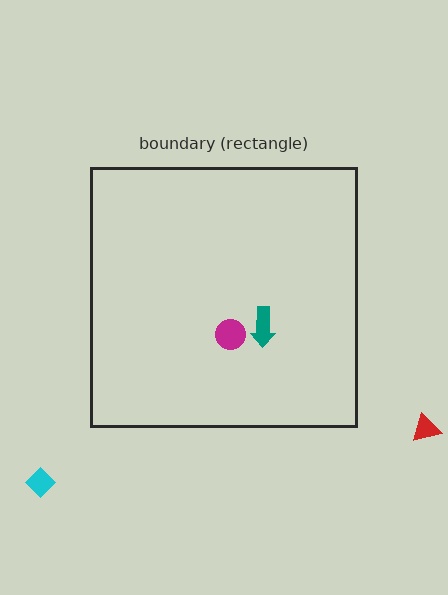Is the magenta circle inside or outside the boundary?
Inside.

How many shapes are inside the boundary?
2 inside, 2 outside.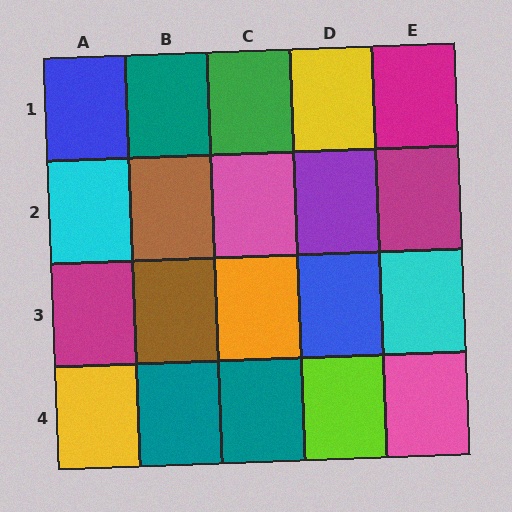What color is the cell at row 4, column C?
Teal.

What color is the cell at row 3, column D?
Blue.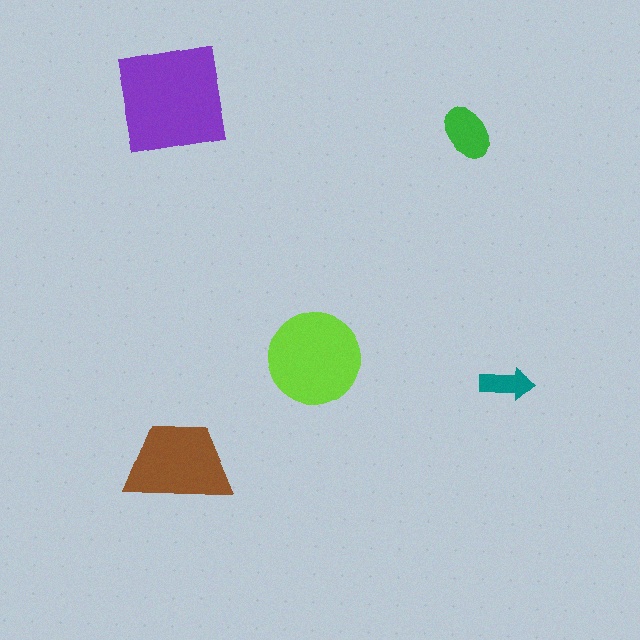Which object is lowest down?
The brown trapezoid is bottommost.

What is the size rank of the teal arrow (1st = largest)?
5th.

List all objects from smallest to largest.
The teal arrow, the green ellipse, the brown trapezoid, the lime circle, the purple square.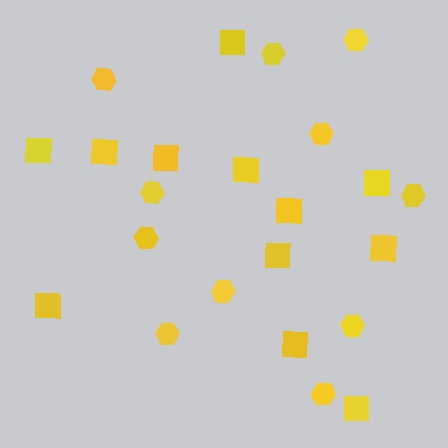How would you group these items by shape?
There are 2 groups: one group of squares (12) and one group of hexagons (11).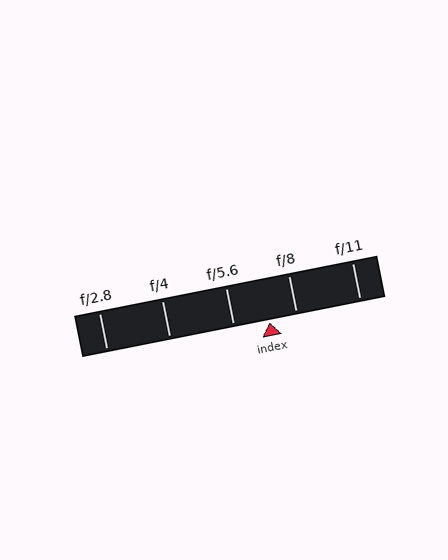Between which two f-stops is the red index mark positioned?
The index mark is between f/5.6 and f/8.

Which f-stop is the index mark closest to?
The index mark is closest to f/8.